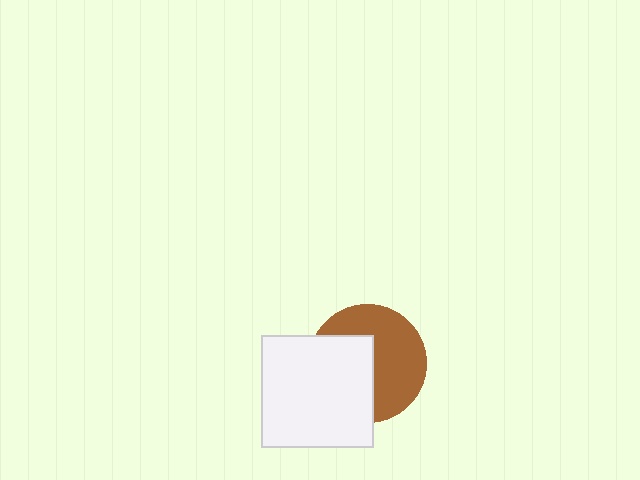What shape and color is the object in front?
The object in front is a white square.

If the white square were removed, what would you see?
You would see the complete brown circle.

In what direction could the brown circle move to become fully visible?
The brown circle could move right. That would shift it out from behind the white square entirely.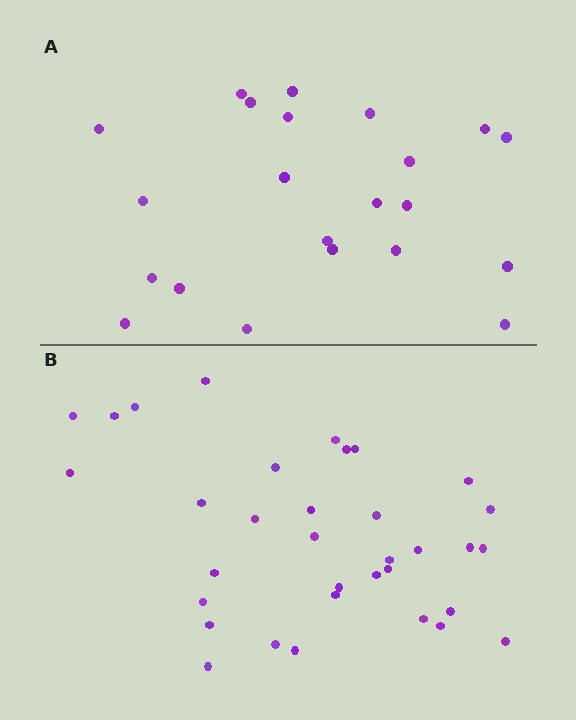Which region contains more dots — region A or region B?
Region B (the bottom region) has more dots.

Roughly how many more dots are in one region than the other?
Region B has roughly 12 or so more dots than region A.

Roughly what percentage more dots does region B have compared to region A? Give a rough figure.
About 55% more.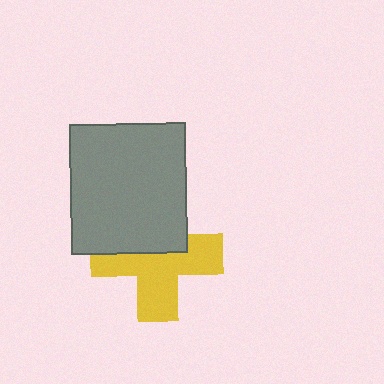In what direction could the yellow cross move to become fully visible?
The yellow cross could move down. That would shift it out from behind the gray rectangle entirely.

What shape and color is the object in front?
The object in front is a gray rectangle.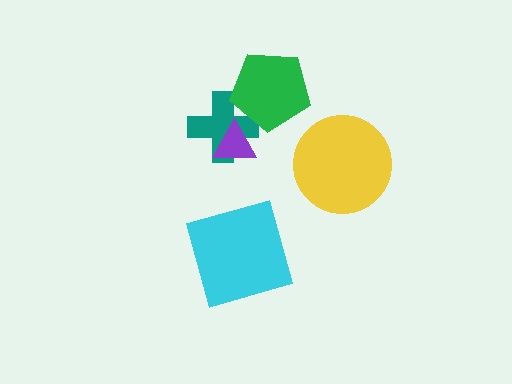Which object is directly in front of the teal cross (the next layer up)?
The green pentagon is directly in front of the teal cross.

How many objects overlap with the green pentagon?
1 object overlaps with the green pentagon.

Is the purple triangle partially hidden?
No, no other shape covers it.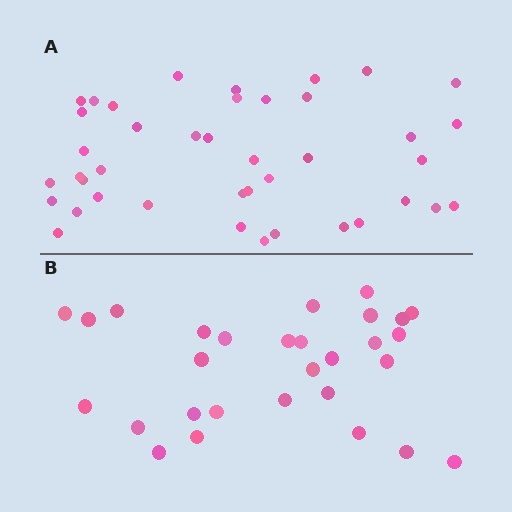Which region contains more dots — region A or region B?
Region A (the top region) has more dots.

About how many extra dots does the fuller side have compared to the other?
Region A has roughly 12 or so more dots than region B.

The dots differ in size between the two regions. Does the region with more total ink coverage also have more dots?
No. Region B has more total ink coverage because its dots are larger, but region A actually contains more individual dots. Total area can be misleading — the number of items is what matters here.